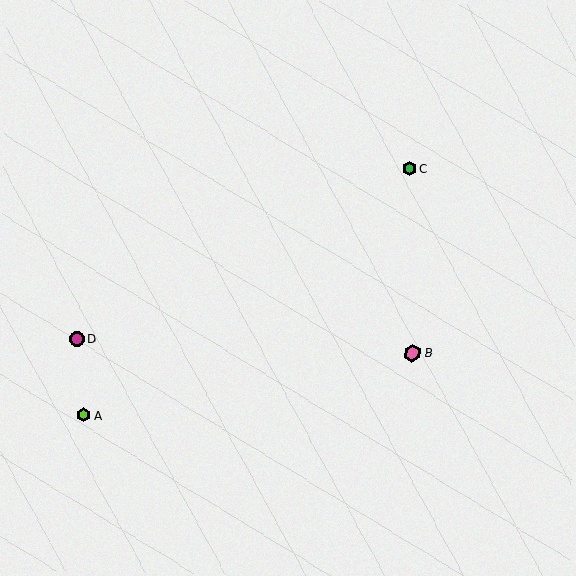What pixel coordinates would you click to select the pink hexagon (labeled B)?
Click at (412, 353) to select the pink hexagon B.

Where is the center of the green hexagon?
The center of the green hexagon is at (409, 168).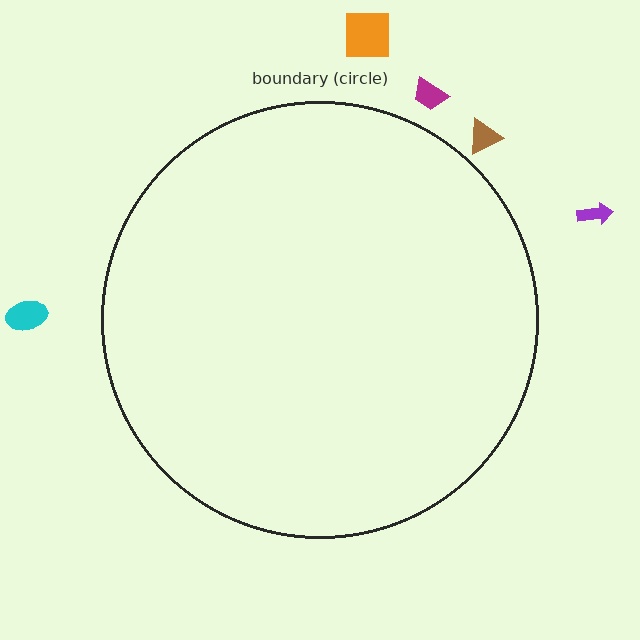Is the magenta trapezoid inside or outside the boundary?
Outside.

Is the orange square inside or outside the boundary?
Outside.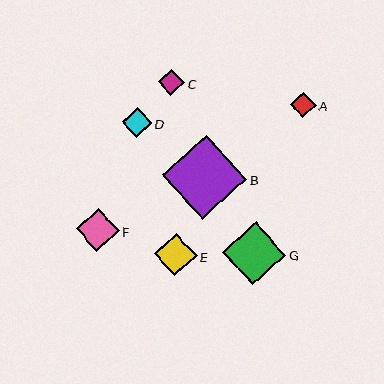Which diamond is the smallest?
Diamond A is the smallest with a size of approximately 25 pixels.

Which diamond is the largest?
Diamond B is the largest with a size of approximately 84 pixels.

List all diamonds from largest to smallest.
From largest to smallest: B, G, F, E, D, C, A.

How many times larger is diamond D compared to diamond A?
Diamond D is approximately 1.2 times the size of diamond A.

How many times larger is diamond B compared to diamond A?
Diamond B is approximately 3.3 times the size of diamond A.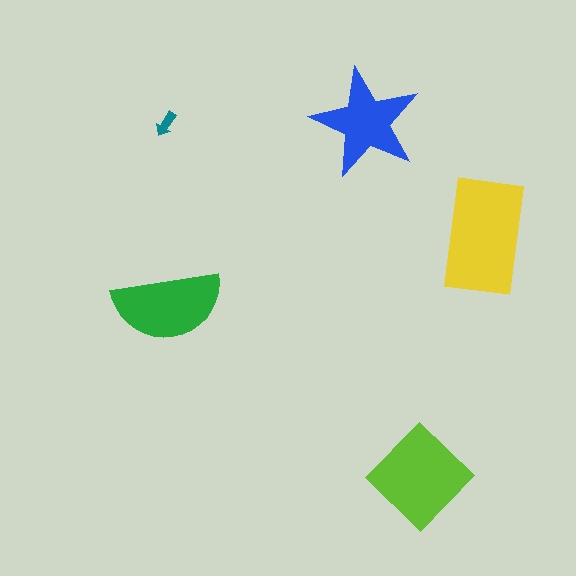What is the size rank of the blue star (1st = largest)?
4th.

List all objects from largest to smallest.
The yellow rectangle, the lime diamond, the green semicircle, the blue star, the teal arrow.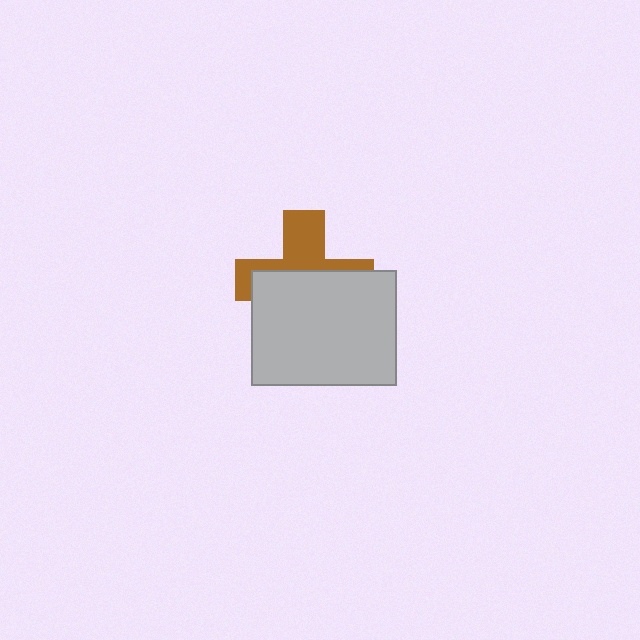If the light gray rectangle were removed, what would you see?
You would see the complete brown cross.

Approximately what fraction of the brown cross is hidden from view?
Roughly 60% of the brown cross is hidden behind the light gray rectangle.